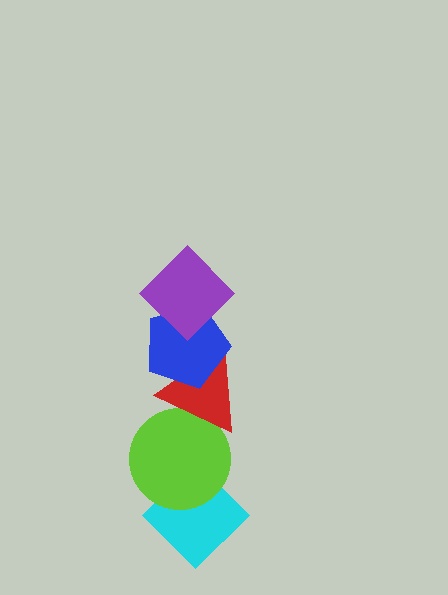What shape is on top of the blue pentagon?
The purple diamond is on top of the blue pentagon.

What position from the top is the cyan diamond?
The cyan diamond is 5th from the top.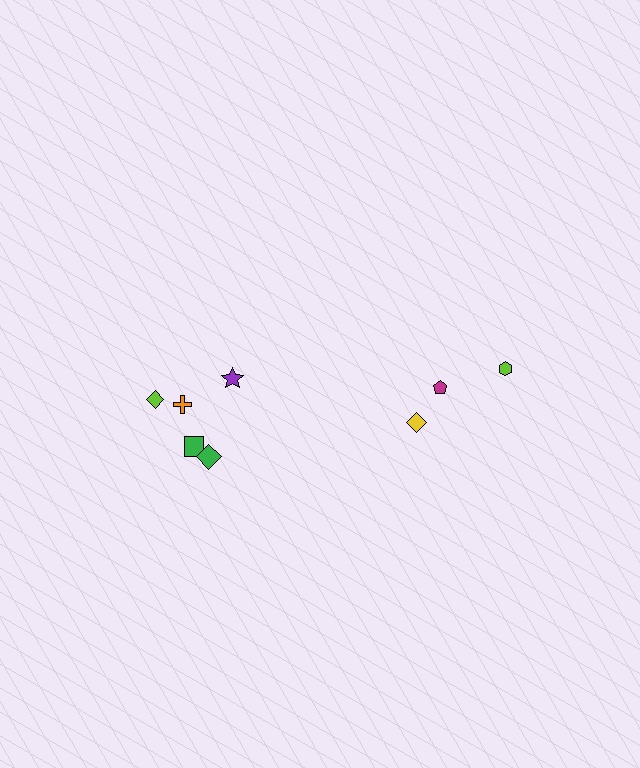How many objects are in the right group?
There are 3 objects.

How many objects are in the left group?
There are 5 objects.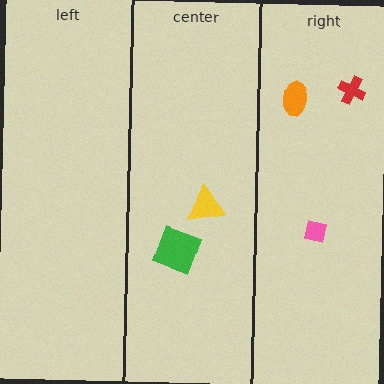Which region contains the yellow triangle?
The center region.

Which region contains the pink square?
The right region.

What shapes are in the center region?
The green square, the yellow triangle.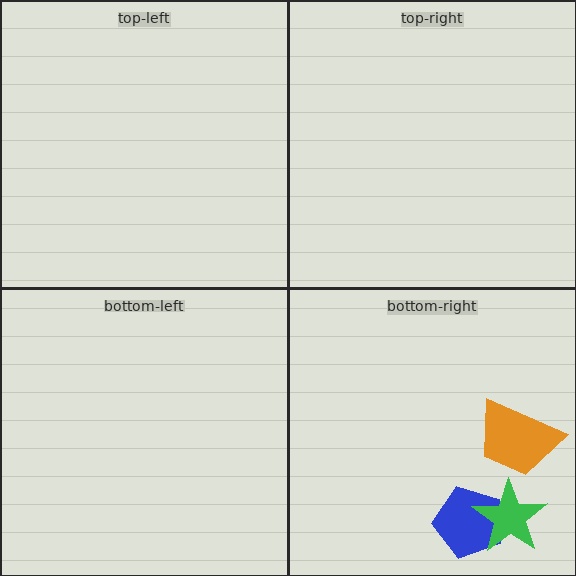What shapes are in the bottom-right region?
The blue pentagon, the orange trapezoid, the green star.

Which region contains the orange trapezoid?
The bottom-right region.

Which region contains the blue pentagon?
The bottom-right region.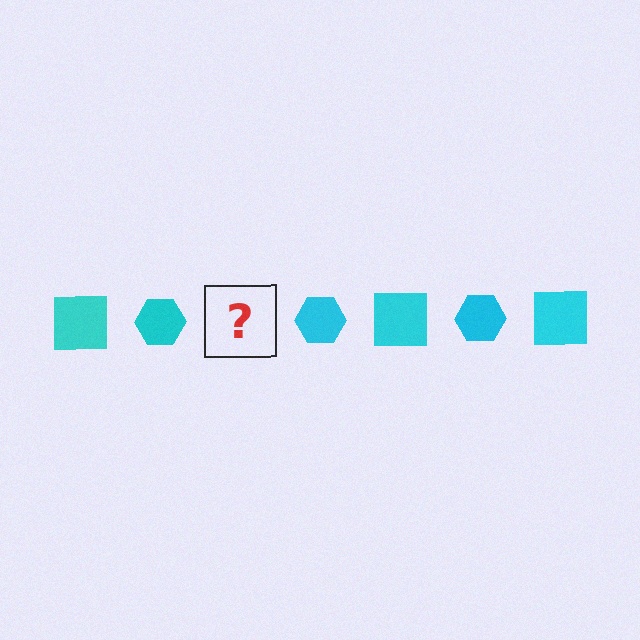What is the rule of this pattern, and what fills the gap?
The rule is that the pattern cycles through square, hexagon shapes in cyan. The gap should be filled with a cyan square.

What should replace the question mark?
The question mark should be replaced with a cyan square.